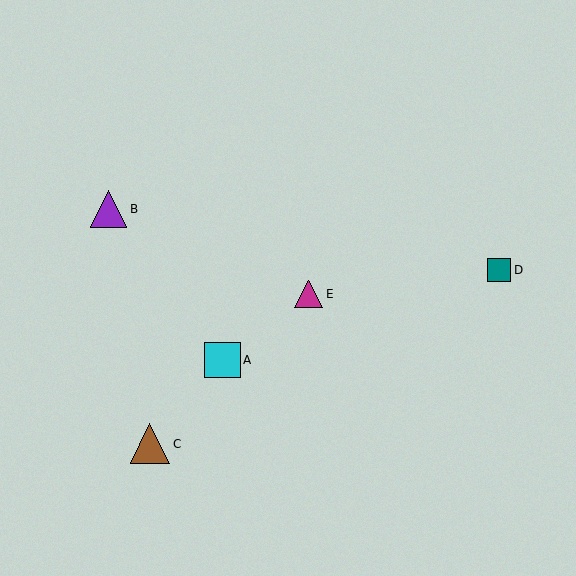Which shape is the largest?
The brown triangle (labeled C) is the largest.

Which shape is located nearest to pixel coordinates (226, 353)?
The cyan square (labeled A) at (222, 360) is nearest to that location.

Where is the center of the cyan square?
The center of the cyan square is at (222, 360).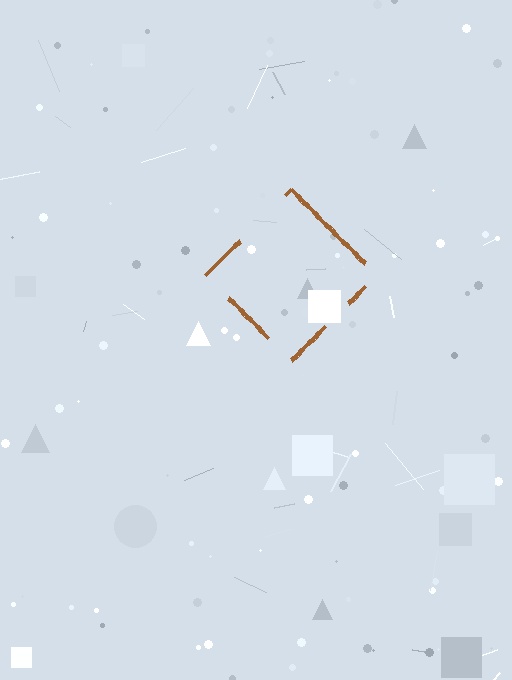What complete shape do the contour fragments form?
The contour fragments form a diamond.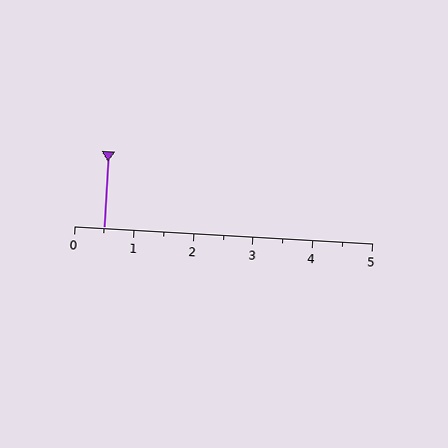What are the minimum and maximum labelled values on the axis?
The axis runs from 0 to 5.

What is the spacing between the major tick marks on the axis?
The major ticks are spaced 1 apart.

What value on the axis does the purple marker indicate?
The marker indicates approximately 0.5.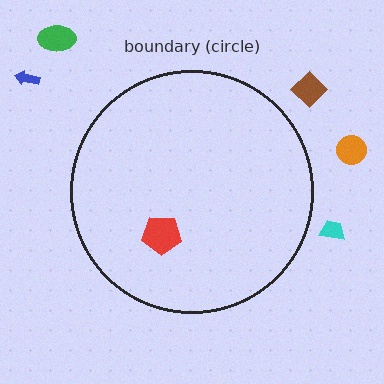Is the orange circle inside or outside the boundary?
Outside.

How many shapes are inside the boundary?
1 inside, 5 outside.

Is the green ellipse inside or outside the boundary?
Outside.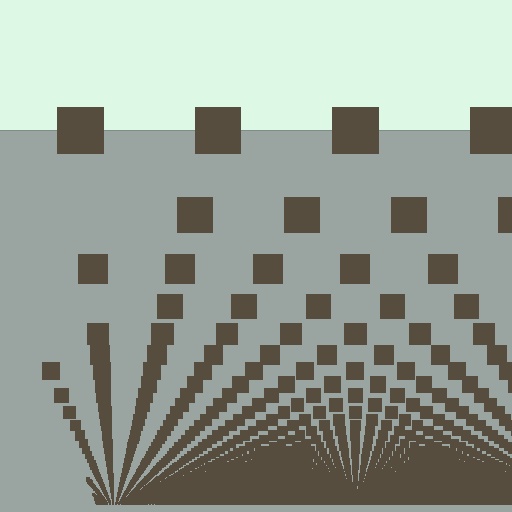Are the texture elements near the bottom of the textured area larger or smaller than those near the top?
Smaller. The gradient is inverted — elements near the bottom are smaller and denser.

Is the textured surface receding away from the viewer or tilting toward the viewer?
The surface appears to tilt toward the viewer. Texture elements get larger and sparser toward the top.